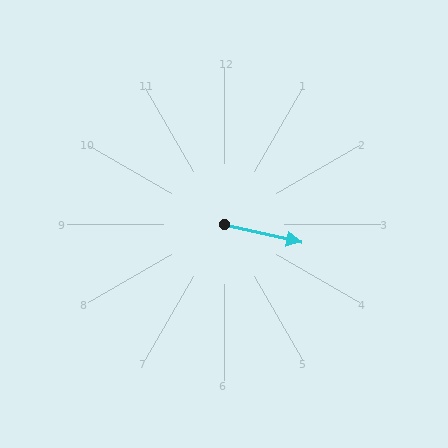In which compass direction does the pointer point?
East.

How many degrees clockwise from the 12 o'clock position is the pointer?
Approximately 103 degrees.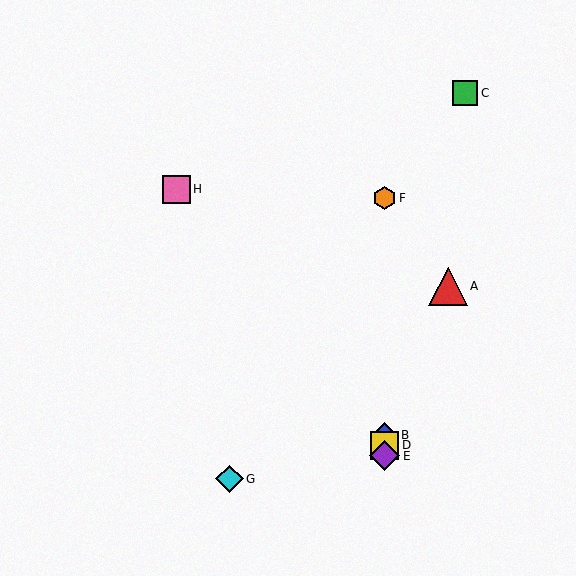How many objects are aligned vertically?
4 objects (B, D, E, F) are aligned vertically.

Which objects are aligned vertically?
Objects B, D, E, F are aligned vertically.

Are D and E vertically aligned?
Yes, both are at x≈385.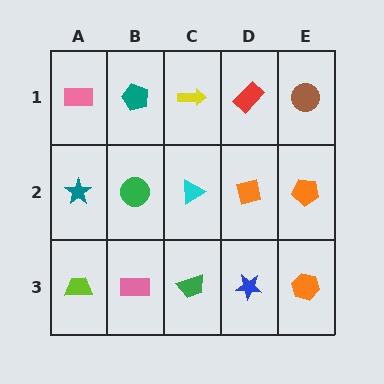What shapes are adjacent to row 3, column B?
A green circle (row 2, column B), a lime trapezoid (row 3, column A), a green trapezoid (row 3, column C).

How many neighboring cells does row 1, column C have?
3.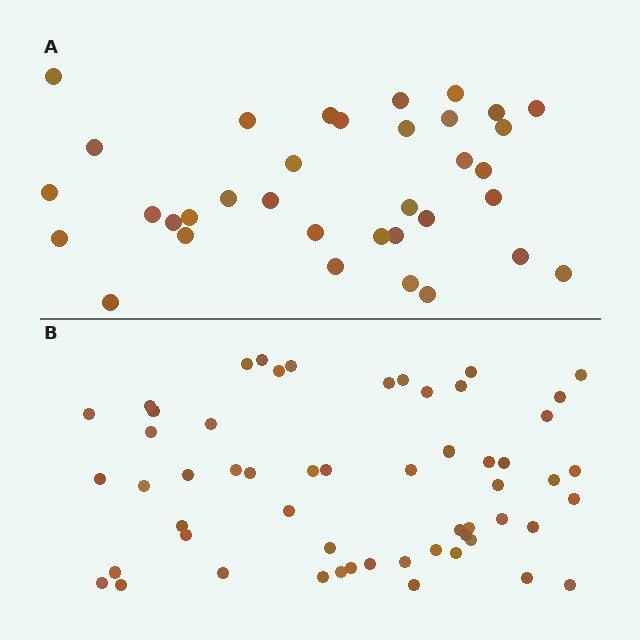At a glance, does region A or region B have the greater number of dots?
Region B (the bottom region) has more dots.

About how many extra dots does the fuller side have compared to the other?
Region B has approximately 20 more dots than region A.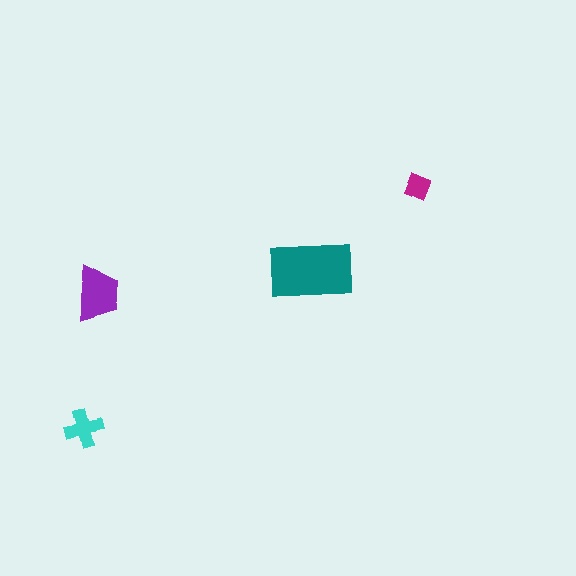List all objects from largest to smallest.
The teal rectangle, the purple trapezoid, the cyan cross, the magenta diamond.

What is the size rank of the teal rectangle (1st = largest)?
1st.